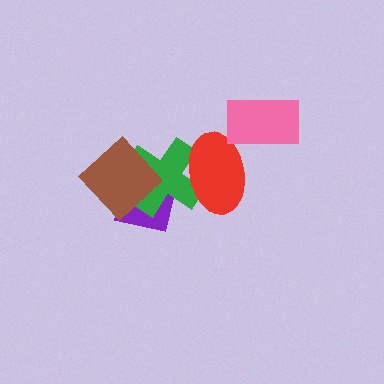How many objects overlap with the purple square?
2 objects overlap with the purple square.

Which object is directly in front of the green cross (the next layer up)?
The red ellipse is directly in front of the green cross.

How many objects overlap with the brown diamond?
2 objects overlap with the brown diamond.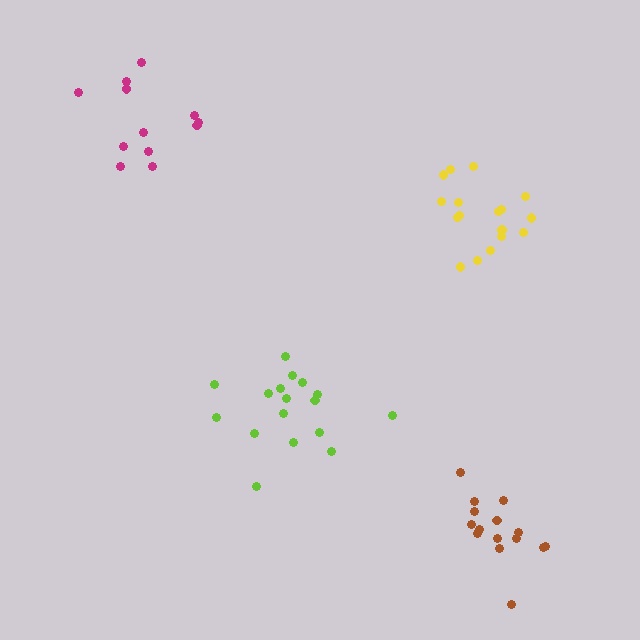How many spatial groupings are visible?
There are 4 spatial groupings.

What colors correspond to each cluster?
The clusters are colored: lime, yellow, brown, magenta.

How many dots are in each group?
Group 1: 17 dots, Group 2: 17 dots, Group 3: 15 dots, Group 4: 12 dots (61 total).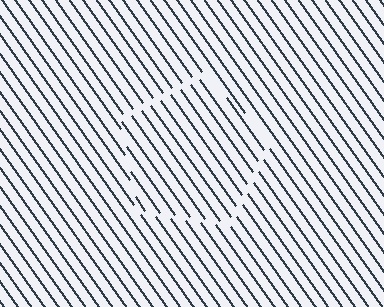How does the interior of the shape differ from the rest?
The interior of the shape contains the same grating, shifted by half a period — the contour is defined by the phase discontinuity where line-ends from the inner and outer gratings abut.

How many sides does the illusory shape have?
5 sides — the line-ends trace a pentagon.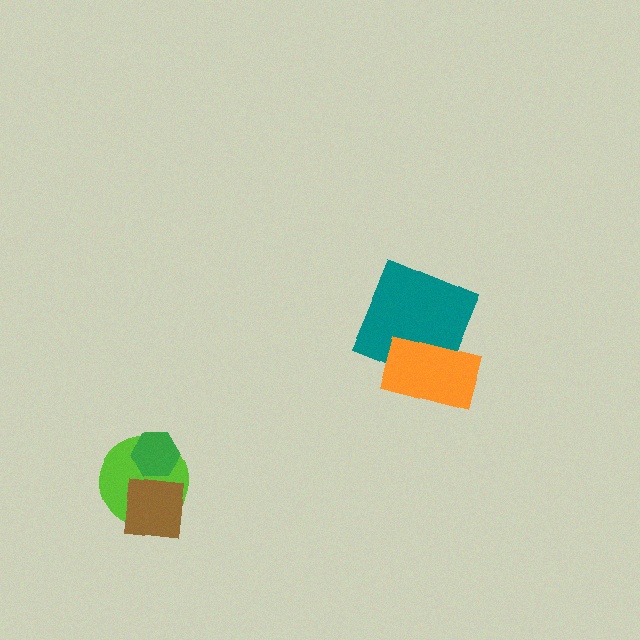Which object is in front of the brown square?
The green hexagon is in front of the brown square.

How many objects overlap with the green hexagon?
2 objects overlap with the green hexagon.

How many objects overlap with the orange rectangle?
1 object overlaps with the orange rectangle.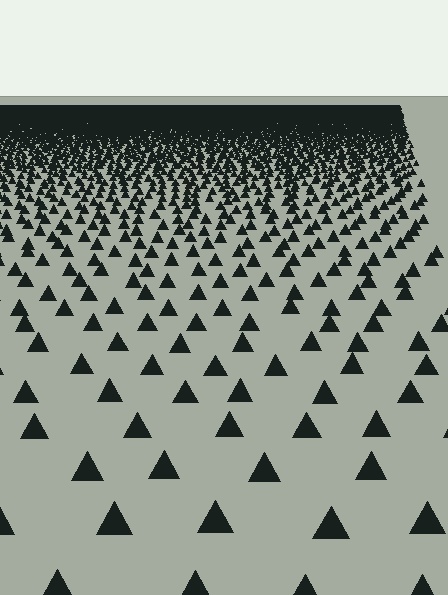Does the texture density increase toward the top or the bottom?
Density increases toward the top.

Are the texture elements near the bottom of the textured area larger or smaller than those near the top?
Larger. Near the bottom, elements are closer to the viewer and appear at a bigger on-screen size.